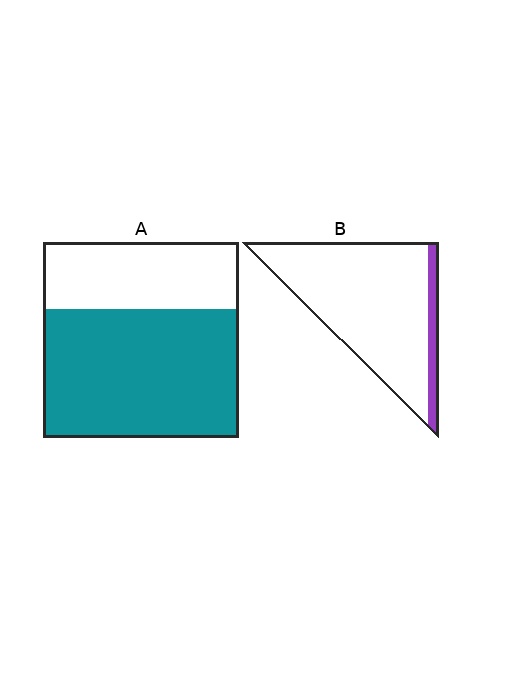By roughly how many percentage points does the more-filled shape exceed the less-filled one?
By roughly 55 percentage points (A over B).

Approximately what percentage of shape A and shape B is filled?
A is approximately 65% and B is approximately 10%.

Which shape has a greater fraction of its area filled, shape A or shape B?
Shape A.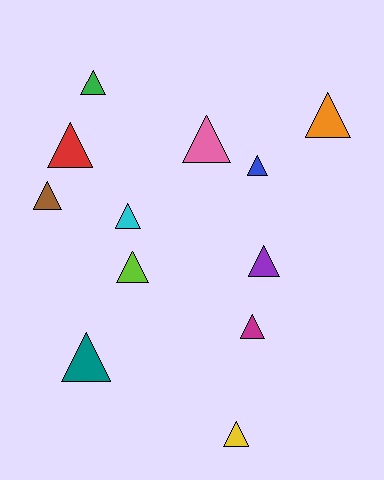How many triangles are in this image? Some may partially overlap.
There are 12 triangles.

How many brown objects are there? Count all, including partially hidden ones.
There is 1 brown object.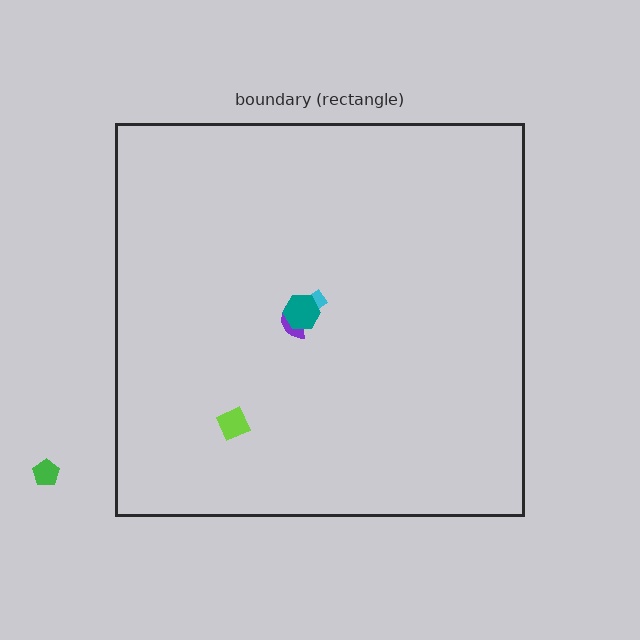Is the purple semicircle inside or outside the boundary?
Inside.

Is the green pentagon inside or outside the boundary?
Outside.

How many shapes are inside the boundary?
4 inside, 1 outside.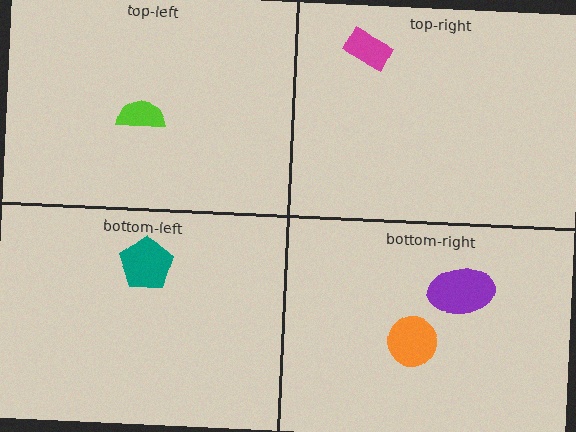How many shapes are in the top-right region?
1.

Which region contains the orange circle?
The bottom-right region.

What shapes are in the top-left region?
The lime semicircle.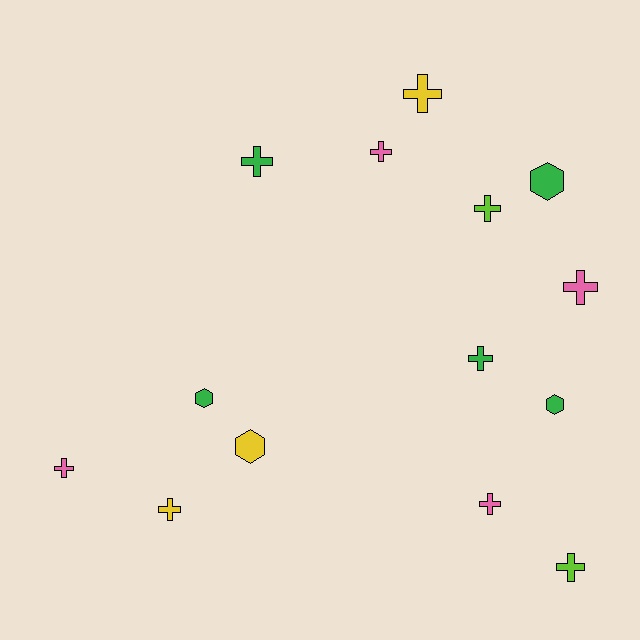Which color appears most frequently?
Green, with 5 objects.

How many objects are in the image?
There are 14 objects.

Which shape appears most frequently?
Cross, with 10 objects.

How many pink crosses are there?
There are 4 pink crosses.